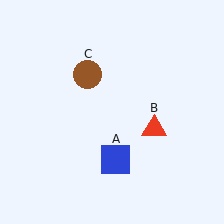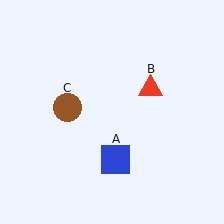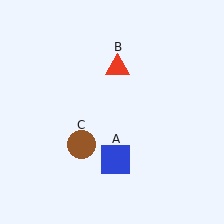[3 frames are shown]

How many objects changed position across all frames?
2 objects changed position: red triangle (object B), brown circle (object C).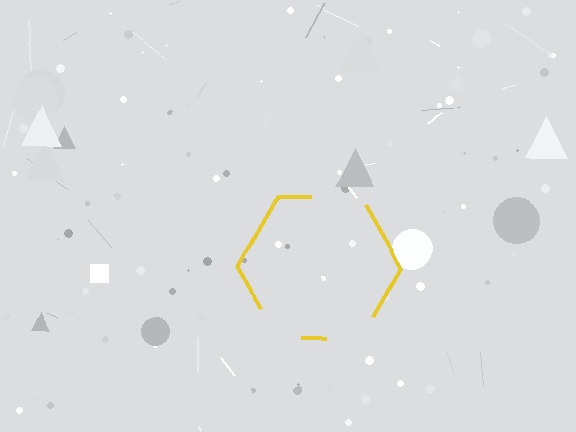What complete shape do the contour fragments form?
The contour fragments form a hexagon.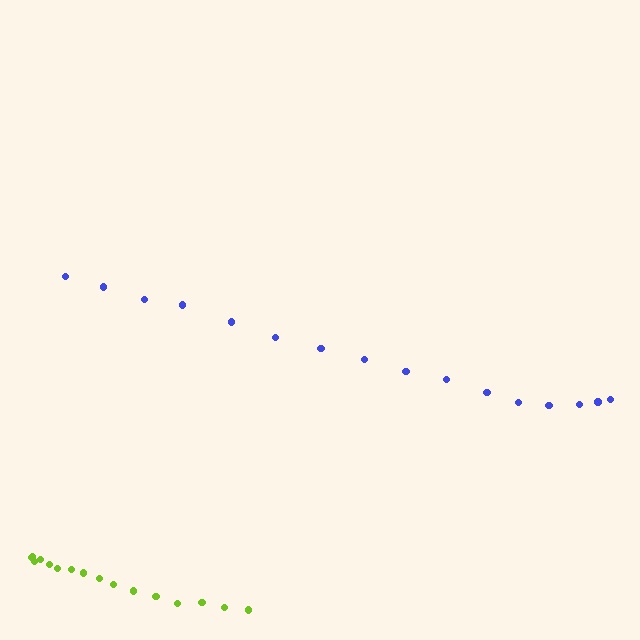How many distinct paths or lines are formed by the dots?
There are 2 distinct paths.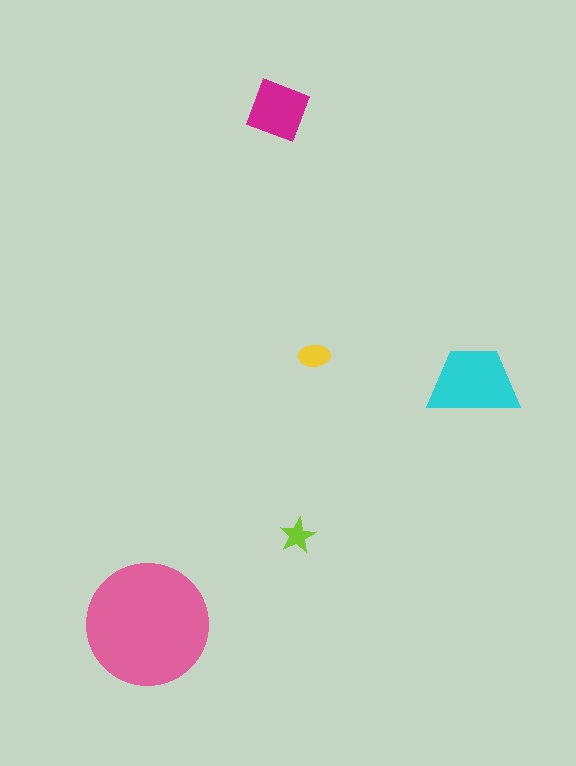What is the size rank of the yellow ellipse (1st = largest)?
4th.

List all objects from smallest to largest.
The lime star, the yellow ellipse, the magenta diamond, the cyan trapezoid, the pink circle.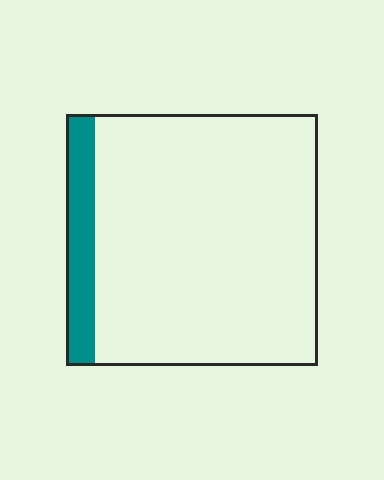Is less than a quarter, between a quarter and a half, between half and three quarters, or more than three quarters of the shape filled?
Less than a quarter.